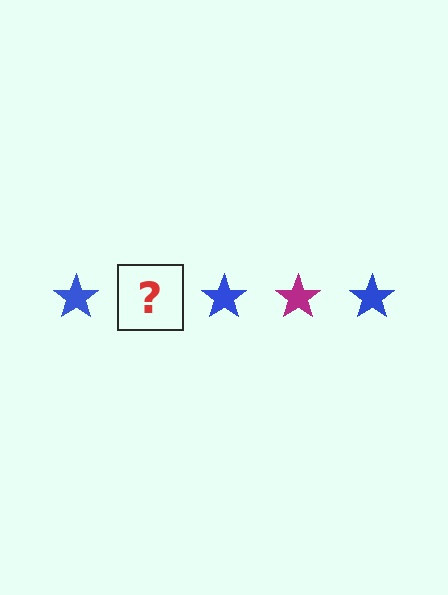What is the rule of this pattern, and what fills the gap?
The rule is that the pattern cycles through blue, magenta stars. The gap should be filled with a magenta star.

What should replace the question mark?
The question mark should be replaced with a magenta star.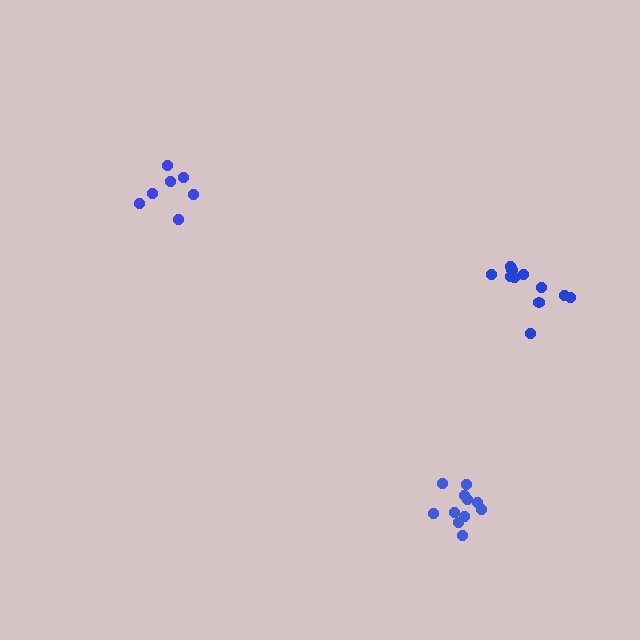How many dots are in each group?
Group 1: 12 dots, Group 2: 7 dots, Group 3: 11 dots (30 total).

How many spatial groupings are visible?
There are 3 spatial groupings.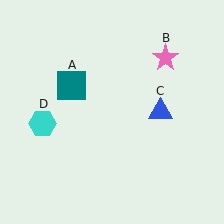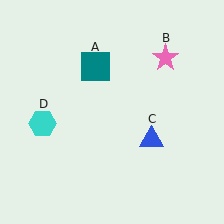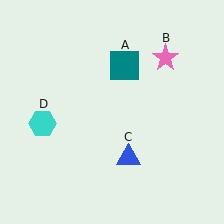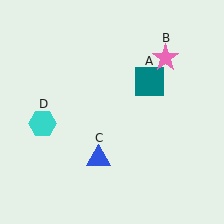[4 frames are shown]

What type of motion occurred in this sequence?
The teal square (object A), blue triangle (object C) rotated clockwise around the center of the scene.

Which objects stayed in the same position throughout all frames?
Pink star (object B) and cyan hexagon (object D) remained stationary.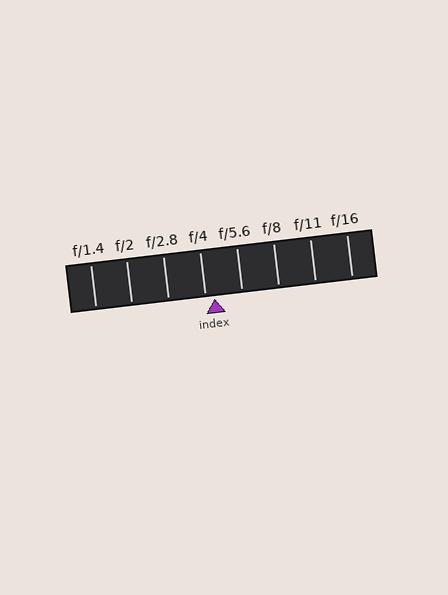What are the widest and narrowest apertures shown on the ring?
The widest aperture shown is f/1.4 and the narrowest is f/16.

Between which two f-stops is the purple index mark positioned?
The index mark is between f/4 and f/5.6.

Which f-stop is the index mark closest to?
The index mark is closest to f/4.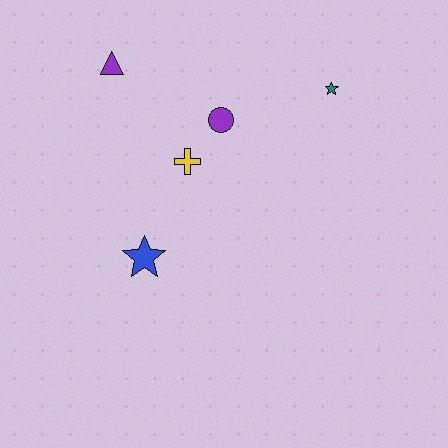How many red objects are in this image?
There are no red objects.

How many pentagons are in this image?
There are no pentagons.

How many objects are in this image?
There are 5 objects.